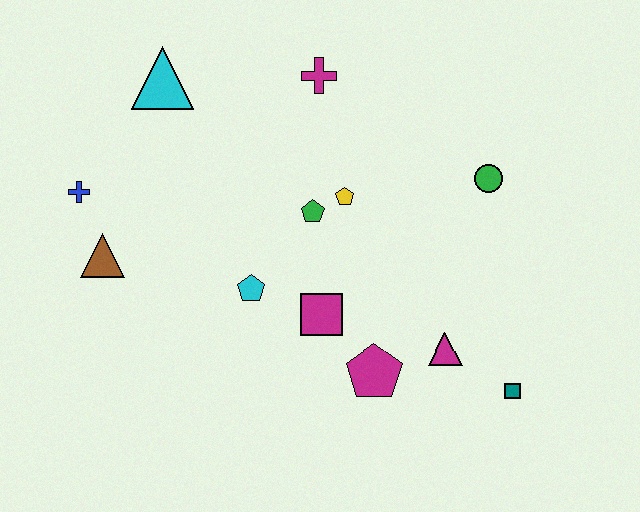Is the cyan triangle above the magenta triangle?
Yes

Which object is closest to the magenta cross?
The yellow pentagon is closest to the magenta cross.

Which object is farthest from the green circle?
The blue cross is farthest from the green circle.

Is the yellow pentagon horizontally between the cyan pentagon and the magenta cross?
No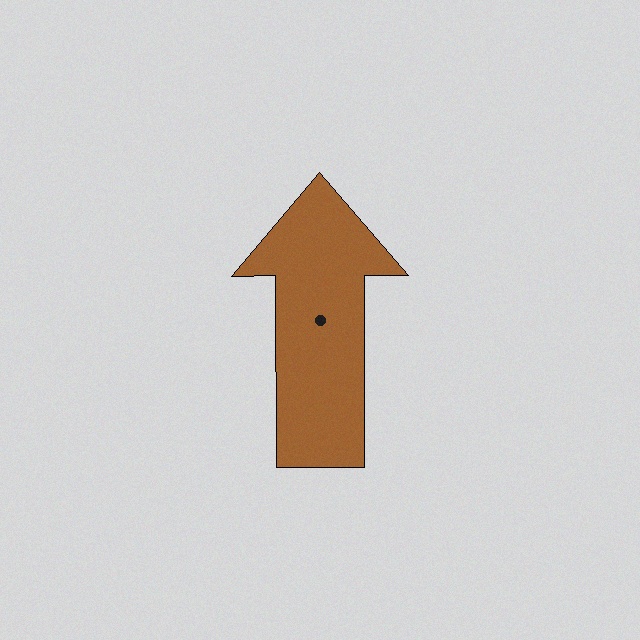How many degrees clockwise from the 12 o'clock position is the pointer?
Approximately 360 degrees.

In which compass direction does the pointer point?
North.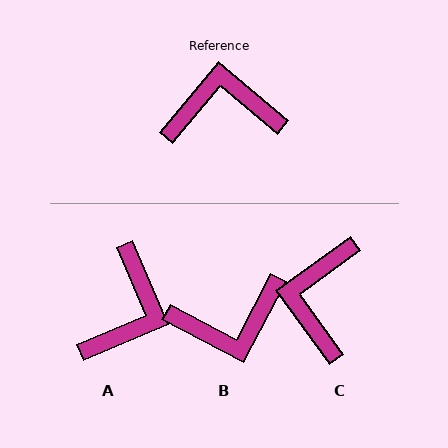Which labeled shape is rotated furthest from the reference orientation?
B, about 168 degrees away.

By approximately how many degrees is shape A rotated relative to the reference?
Approximately 117 degrees clockwise.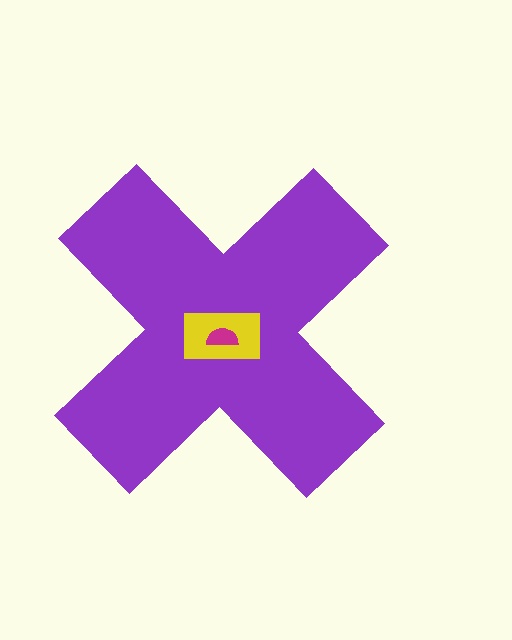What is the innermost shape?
The magenta semicircle.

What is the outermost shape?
The purple cross.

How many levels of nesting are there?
3.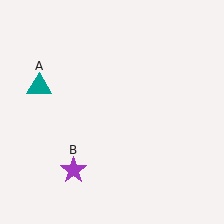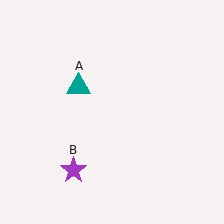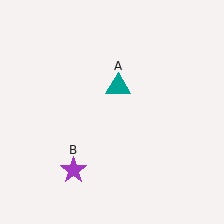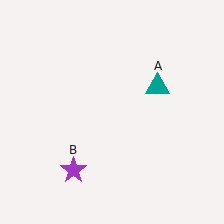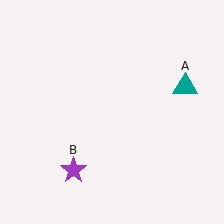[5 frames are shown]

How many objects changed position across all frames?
1 object changed position: teal triangle (object A).